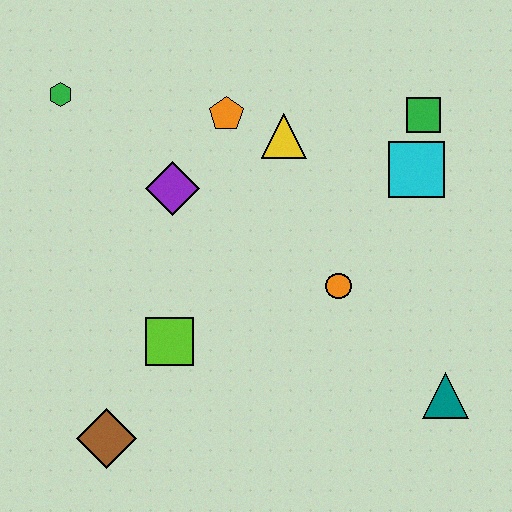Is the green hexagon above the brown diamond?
Yes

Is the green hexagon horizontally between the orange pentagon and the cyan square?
No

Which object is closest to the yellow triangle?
The orange pentagon is closest to the yellow triangle.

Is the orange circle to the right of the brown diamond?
Yes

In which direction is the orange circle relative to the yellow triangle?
The orange circle is below the yellow triangle.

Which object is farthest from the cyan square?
The brown diamond is farthest from the cyan square.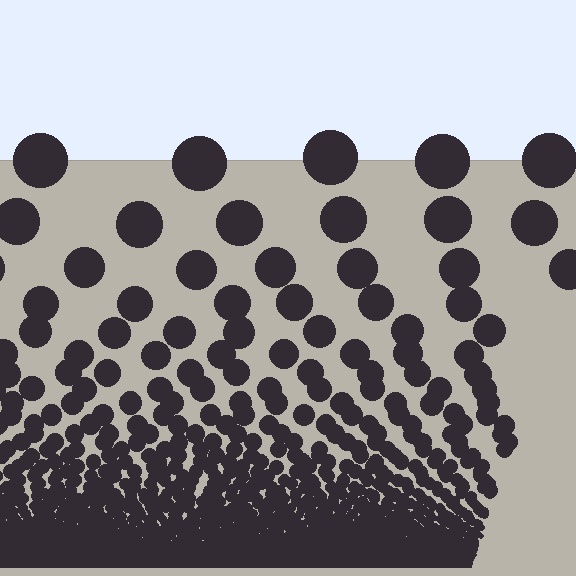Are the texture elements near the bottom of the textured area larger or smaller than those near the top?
Smaller. The gradient is inverted — elements near the bottom are smaller and denser.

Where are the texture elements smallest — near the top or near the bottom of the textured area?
Near the bottom.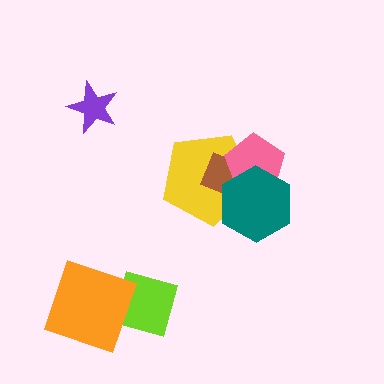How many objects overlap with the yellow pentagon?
3 objects overlap with the yellow pentagon.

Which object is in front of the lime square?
The orange square is in front of the lime square.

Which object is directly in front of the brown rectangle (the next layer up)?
The pink pentagon is directly in front of the brown rectangle.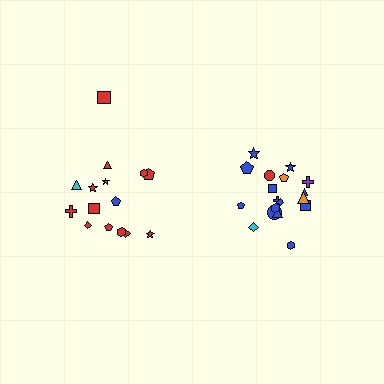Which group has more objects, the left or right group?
The right group.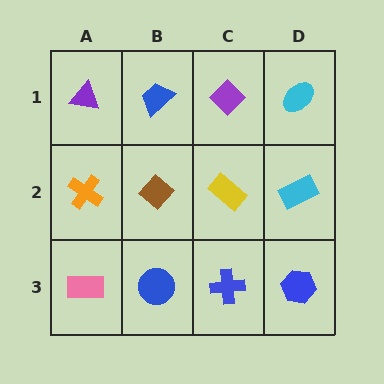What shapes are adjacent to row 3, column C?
A yellow rectangle (row 2, column C), a blue circle (row 3, column B), a blue hexagon (row 3, column D).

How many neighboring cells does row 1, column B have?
3.